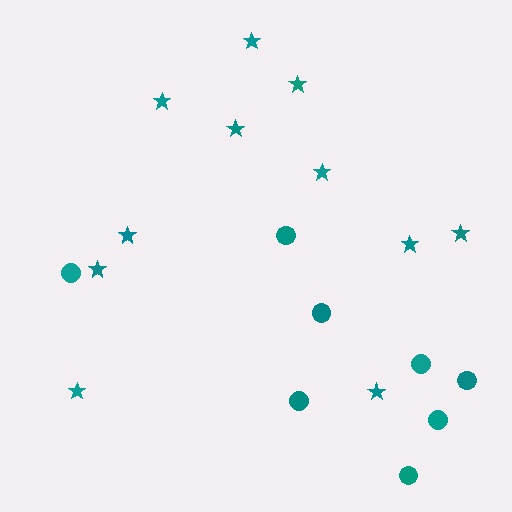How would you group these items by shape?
There are 2 groups: one group of stars (11) and one group of circles (8).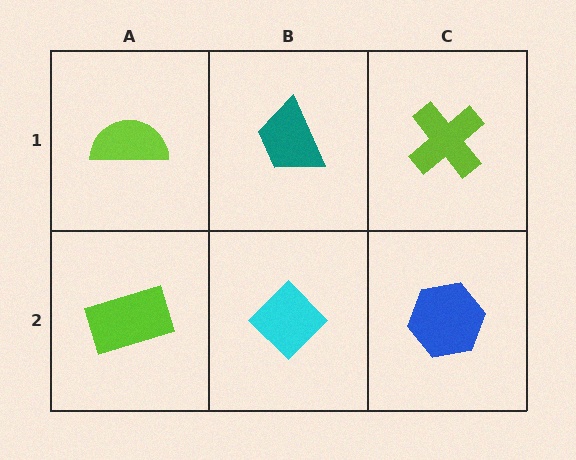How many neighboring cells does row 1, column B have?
3.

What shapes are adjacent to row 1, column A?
A lime rectangle (row 2, column A), a teal trapezoid (row 1, column B).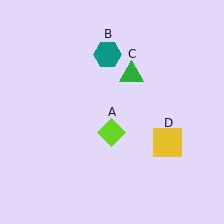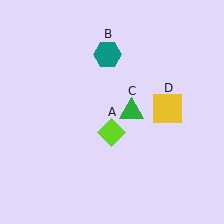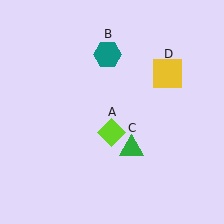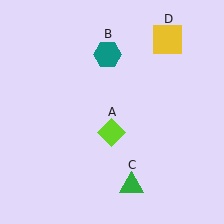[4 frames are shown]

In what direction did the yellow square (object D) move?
The yellow square (object D) moved up.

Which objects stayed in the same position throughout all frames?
Lime diamond (object A) and teal hexagon (object B) remained stationary.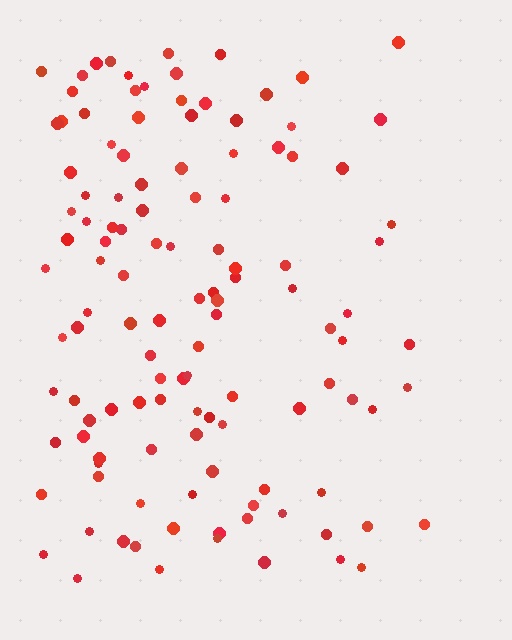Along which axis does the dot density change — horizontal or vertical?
Horizontal.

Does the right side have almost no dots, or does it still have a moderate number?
Still a moderate number, just noticeably fewer than the left.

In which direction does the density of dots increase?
From right to left, with the left side densest.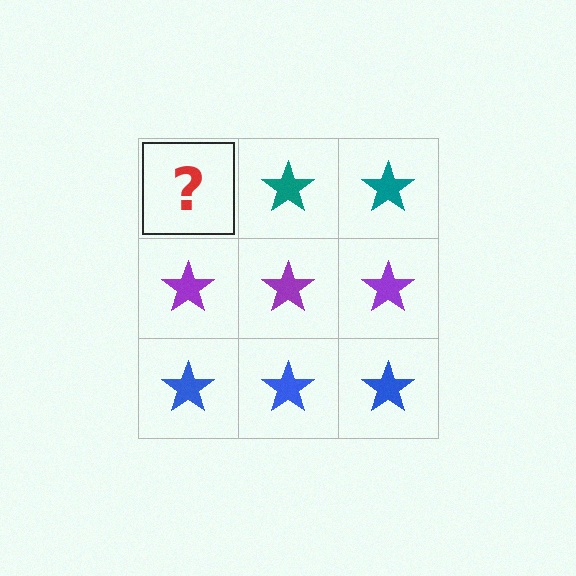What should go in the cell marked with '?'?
The missing cell should contain a teal star.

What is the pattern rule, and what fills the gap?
The rule is that each row has a consistent color. The gap should be filled with a teal star.